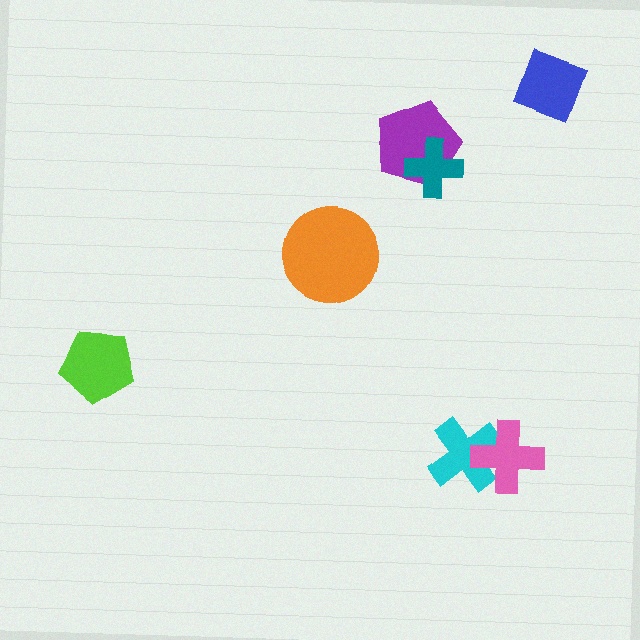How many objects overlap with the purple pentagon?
1 object overlaps with the purple pentagon.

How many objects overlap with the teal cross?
1 object overlaps with the teal cross.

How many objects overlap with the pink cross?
1 object overlaps with the pink cross.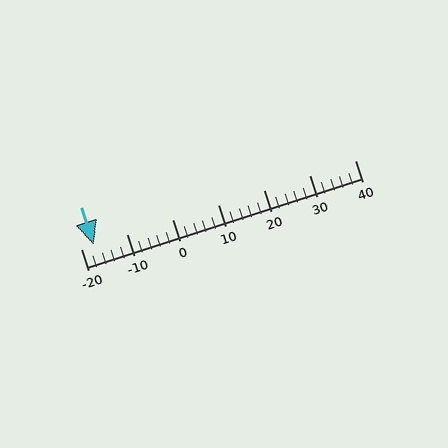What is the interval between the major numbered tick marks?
The major tick marks are spaced 10 units apart.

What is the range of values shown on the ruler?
The ruler shows values from -20 to 40.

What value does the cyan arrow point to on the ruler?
The cyan arrow points to approximately -17.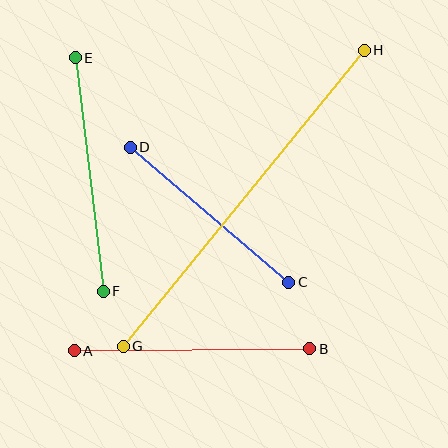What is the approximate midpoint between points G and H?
The midpoint is at approximately (244, 198) pixels.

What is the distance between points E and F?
The distance is approximately 235 pixels.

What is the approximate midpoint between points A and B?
The midpoint is at approximately (192, 350) pixels.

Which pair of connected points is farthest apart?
Points G and H are farthest apart.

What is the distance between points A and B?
The distance is approximately 235 pixels.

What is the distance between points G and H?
The distance is approximately 382 pixels.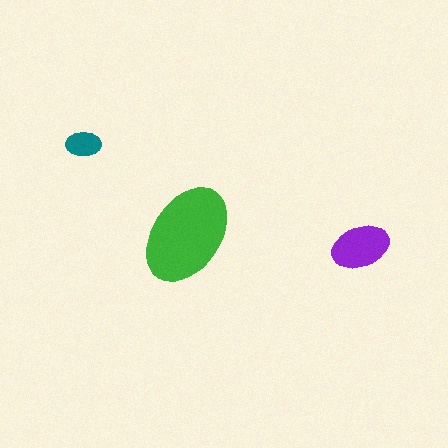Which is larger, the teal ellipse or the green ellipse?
The green one.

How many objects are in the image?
There are 3 objects in the image.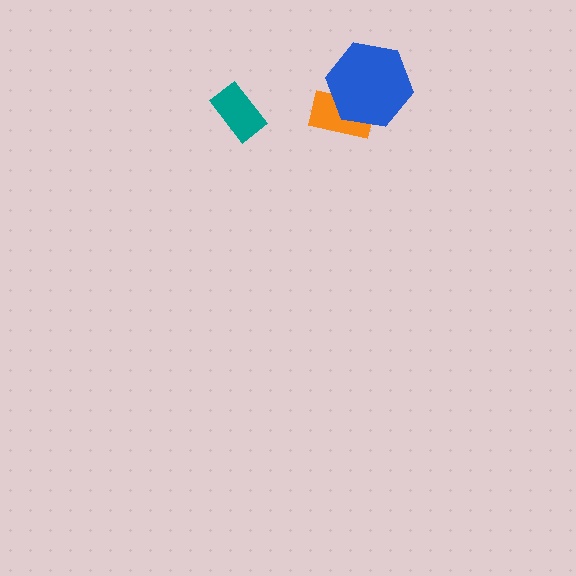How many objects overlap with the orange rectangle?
1 object overlaps with the orange rectangle.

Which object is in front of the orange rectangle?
The blue hexagon is in front of the orange rectangle.